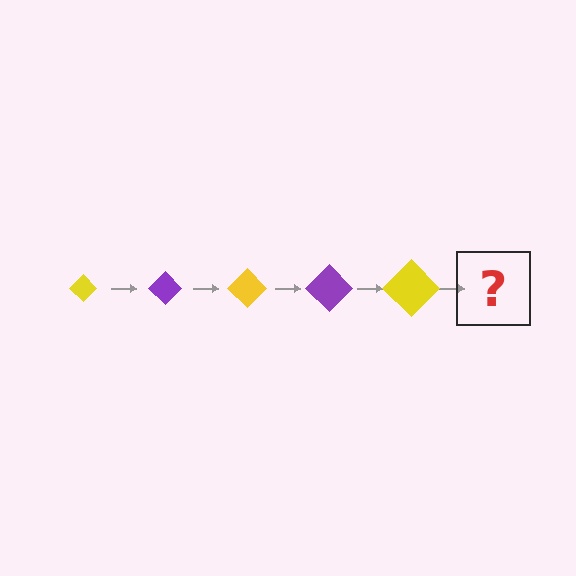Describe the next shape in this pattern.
It should be a purple diamond, larger than the previous one.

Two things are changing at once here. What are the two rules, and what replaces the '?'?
The two rules are that the diamond grows larger each step and the color cycles through yellow and purple. The '?' should be a purple diamond, larger than the previous one.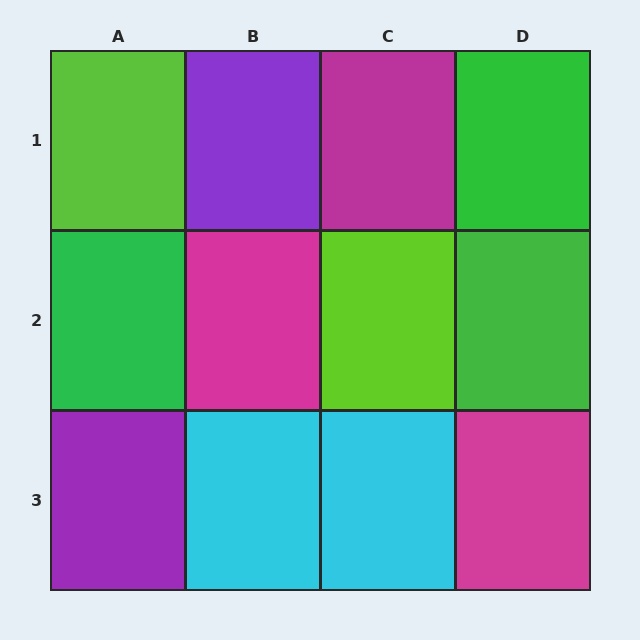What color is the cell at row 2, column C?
Lime.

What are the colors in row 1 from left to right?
Lime, purple, magenta, green.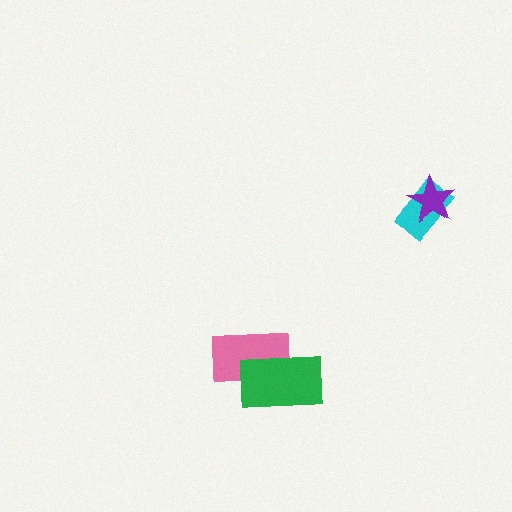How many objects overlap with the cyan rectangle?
1 object overlaps with the cyan rectangle.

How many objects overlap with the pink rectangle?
1 object overlaps with the pink rectangle.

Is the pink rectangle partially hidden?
Yes, it is partially covered by another shape.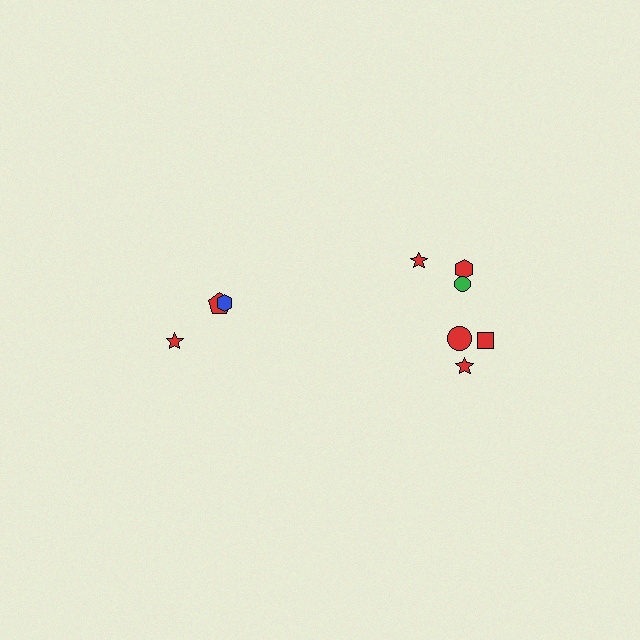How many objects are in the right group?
There are 6 objects.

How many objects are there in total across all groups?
There are 9 objects.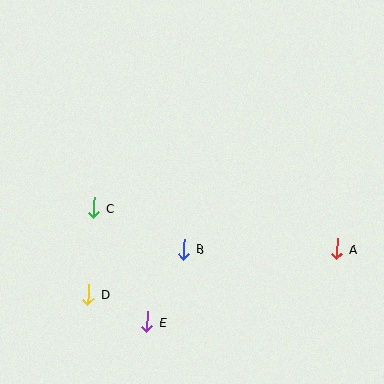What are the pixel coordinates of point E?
Point E is at (147, 322).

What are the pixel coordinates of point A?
Point A is at (337, 249).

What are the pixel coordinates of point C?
Point C is at (94, 208).